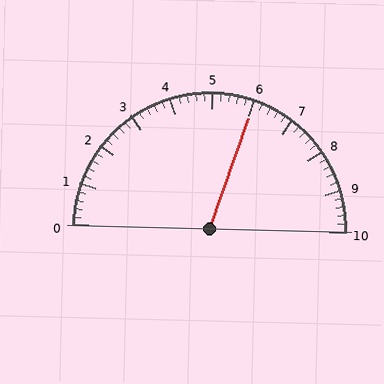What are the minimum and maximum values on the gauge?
The gauge ranges from 0 to 10.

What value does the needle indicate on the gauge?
The needle indicates approximately 6.0.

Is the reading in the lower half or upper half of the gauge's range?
The reading is in the upper half of the range (0 to 10).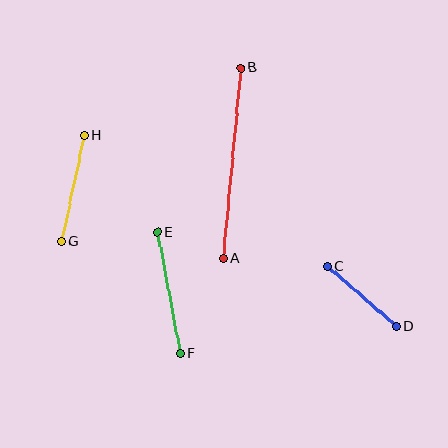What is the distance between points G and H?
The distance is approximately 108 pixels.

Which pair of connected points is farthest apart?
Points A and B are farthest apart.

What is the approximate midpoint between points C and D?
The midpoint is at approximately (362, 296) pixels.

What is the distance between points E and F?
The distance is approximately 123 pixels.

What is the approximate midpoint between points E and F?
The midpoint is at approximately (169, 293) pixels.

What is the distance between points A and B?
The distance is approximately 192 pixels.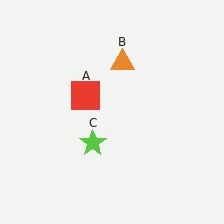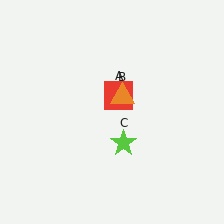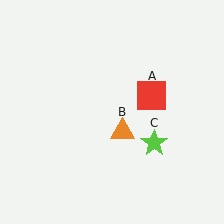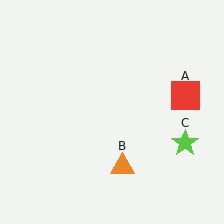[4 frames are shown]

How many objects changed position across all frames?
3 objects changed position: red square (object A), orange triangle (object B), lime star (object C).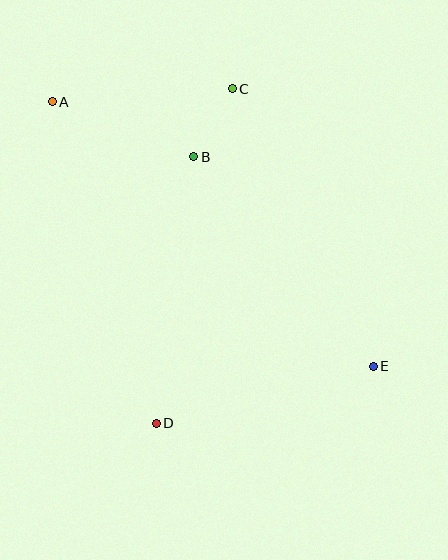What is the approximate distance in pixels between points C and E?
The distance between C and E is approximately 311 pixels.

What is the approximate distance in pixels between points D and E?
The distance between D and E is approximately 225 pixels.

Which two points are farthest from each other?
Points A and E are farthest from each other.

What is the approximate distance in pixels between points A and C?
The distance between A and C is approximately 180 pixels.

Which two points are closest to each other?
Points B and C are closest to each other.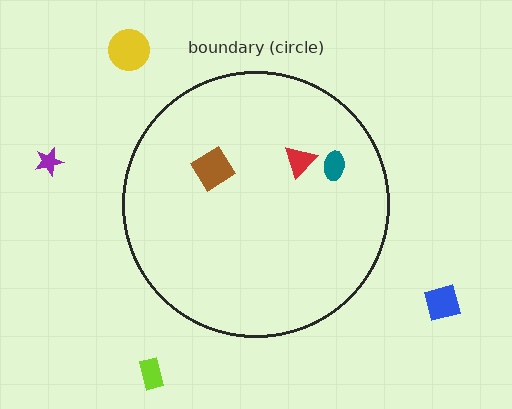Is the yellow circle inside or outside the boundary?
Outside.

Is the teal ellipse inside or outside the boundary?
Inside.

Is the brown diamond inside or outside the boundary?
Inside.